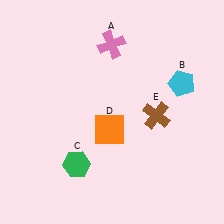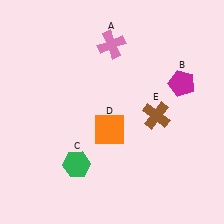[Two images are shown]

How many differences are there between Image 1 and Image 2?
There is 1 difference between the two images.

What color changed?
The pentagon (B) changed from cyan in Image 1 to magenta in Image 2.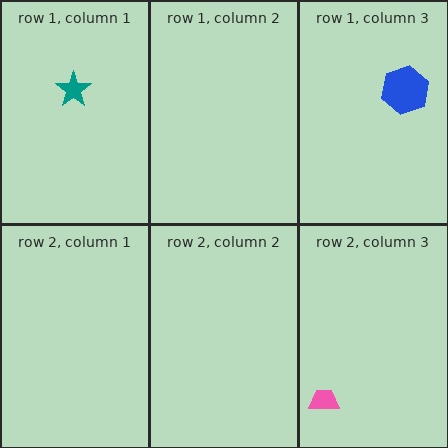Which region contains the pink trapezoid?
The row 2, column 3 region.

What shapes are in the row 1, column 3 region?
The blue hexagon.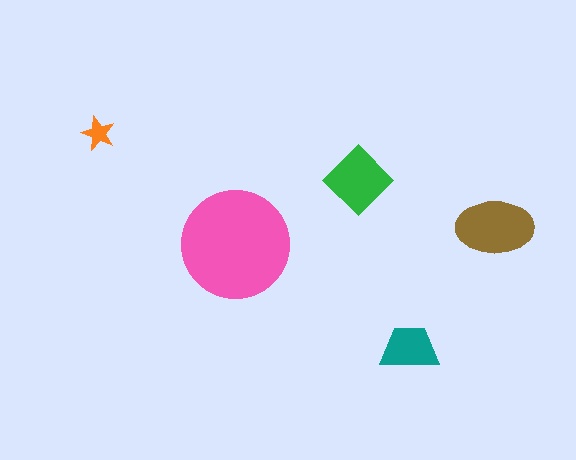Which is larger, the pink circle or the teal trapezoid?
The pink circle.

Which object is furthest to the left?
The orange star is leftmost.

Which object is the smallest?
The orange star.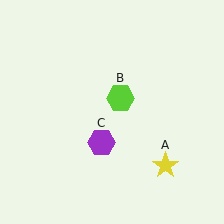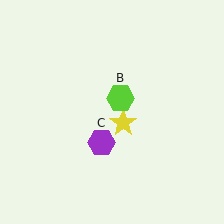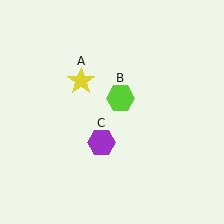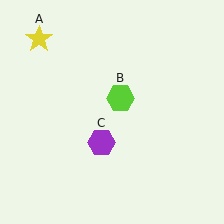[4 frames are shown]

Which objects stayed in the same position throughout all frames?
Lime hexagon (object B) and purple hexagon (object C) remained stationary.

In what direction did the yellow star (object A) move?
The yellow star (object A) moved up and to the left.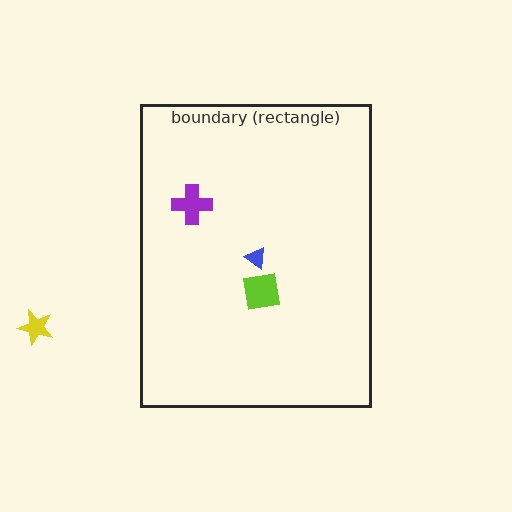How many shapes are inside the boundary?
3 inside, 1 outside.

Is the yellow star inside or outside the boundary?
Outside.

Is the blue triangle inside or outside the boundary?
Inside.